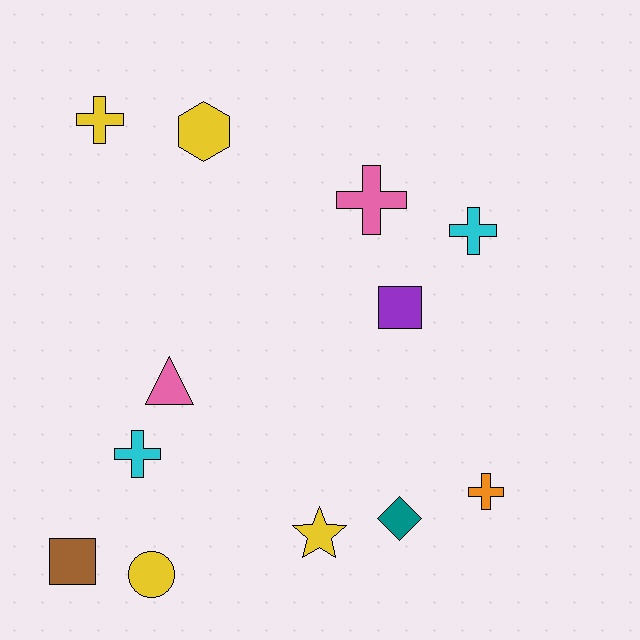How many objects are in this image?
There are 12 objects.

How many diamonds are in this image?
There is 1 diamond.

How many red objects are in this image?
There are no red objects.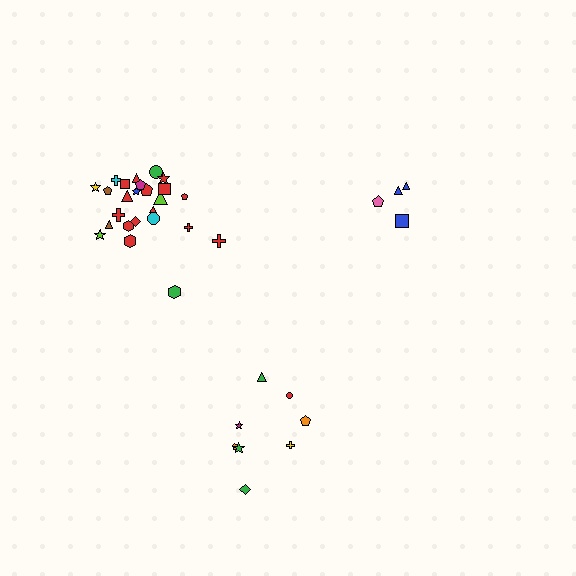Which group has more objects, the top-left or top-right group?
The top-left group.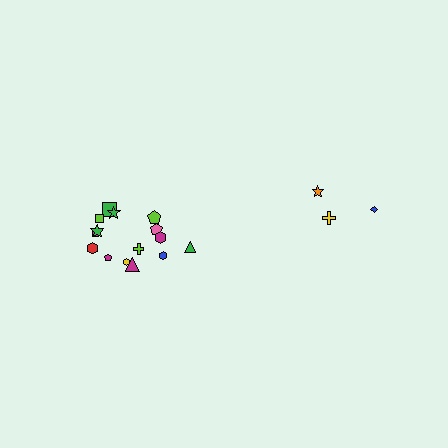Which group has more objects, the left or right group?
The left group.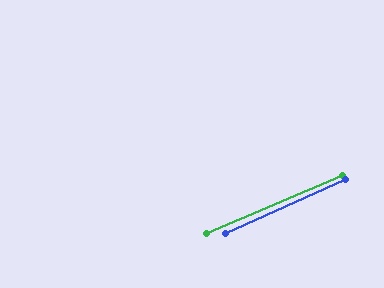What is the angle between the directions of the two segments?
Approximately 1 degree.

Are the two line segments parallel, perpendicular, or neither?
Parallel — their directions differ by only 0.8°.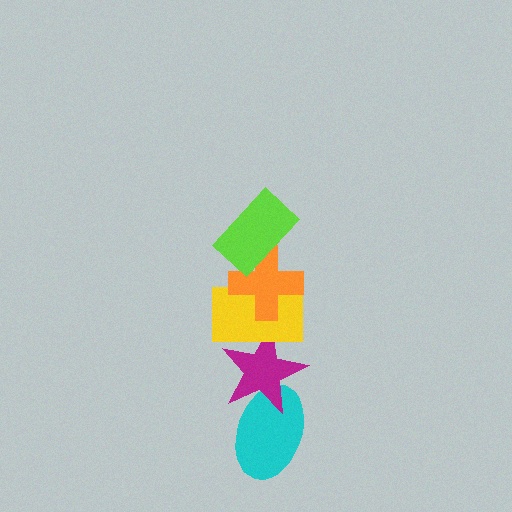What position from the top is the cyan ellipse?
The cyan ellipse is 5th from the top.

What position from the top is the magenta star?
The magenta star is 4th from the top.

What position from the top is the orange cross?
The orange cross is 2nd from the top.